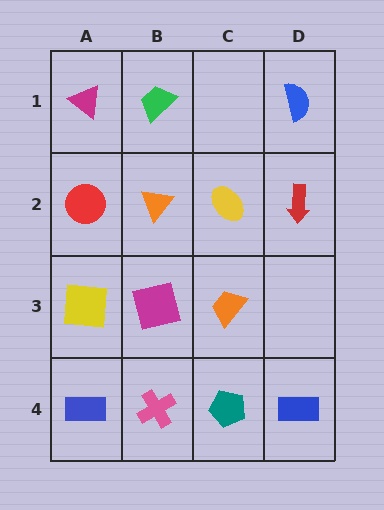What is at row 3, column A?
A yellow square.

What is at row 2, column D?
A red arrow.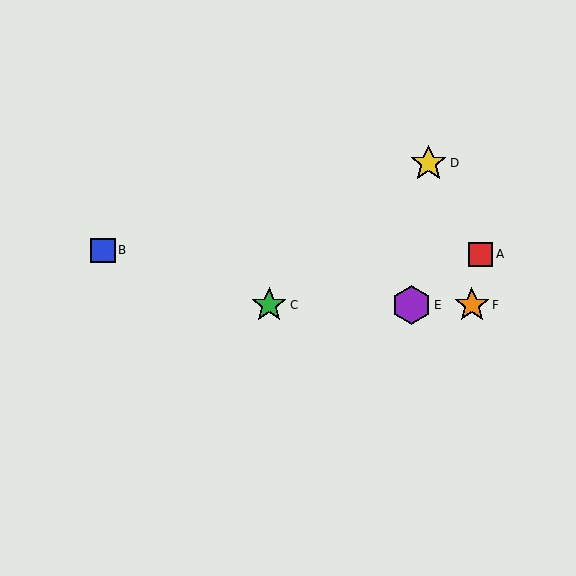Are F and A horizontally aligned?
No, F is at y≈305 and A is at y≈254.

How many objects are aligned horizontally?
3 objects (C, E, F) are aligned horizontally.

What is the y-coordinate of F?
Object F is at y≈305.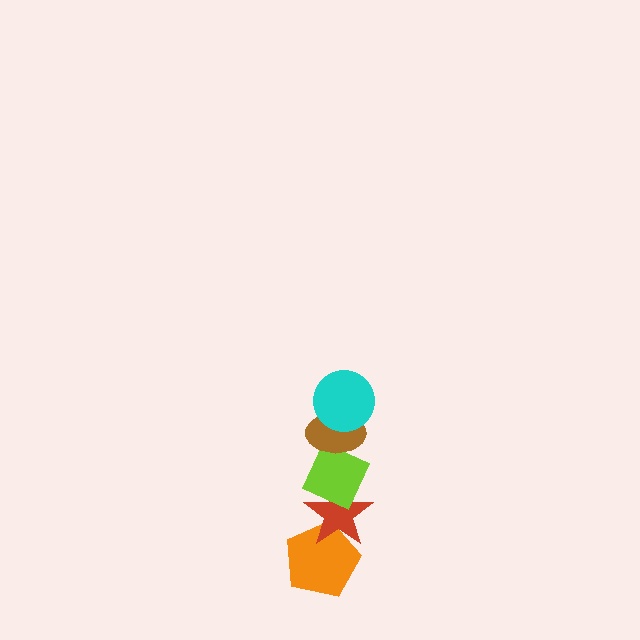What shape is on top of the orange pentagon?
The red star is on top of the orange pentagon.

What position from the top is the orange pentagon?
The orange pentagon is 5th from the top.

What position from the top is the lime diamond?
The lime diamond is 3rd from the top.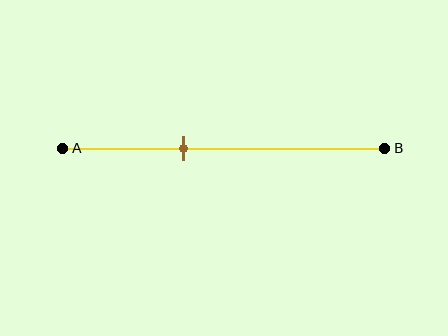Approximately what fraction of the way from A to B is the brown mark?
The brown mark is approximately 35% of the way from A to B.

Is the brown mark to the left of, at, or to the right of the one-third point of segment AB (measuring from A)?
The brown mark is to the right of the one-third point of segment AB.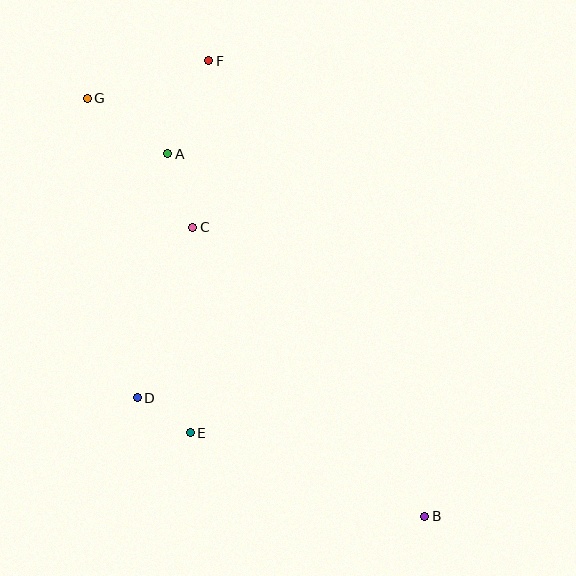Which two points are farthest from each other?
Points B and G are farthest from each other.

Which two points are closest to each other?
Points D and E are closest to each other.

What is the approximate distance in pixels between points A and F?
The distance between A and F is approximately 102 pixels.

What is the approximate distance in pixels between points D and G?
The distance between D and G is approximately 304 pixels.